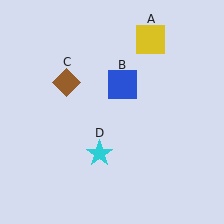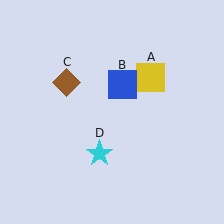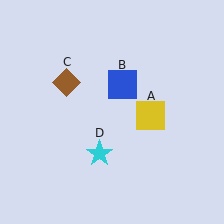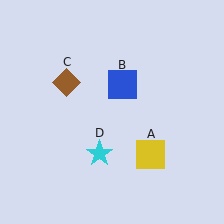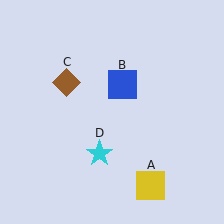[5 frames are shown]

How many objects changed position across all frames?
1 object changed position: yellow square (object A).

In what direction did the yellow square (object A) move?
The yellow square (object A) moved down.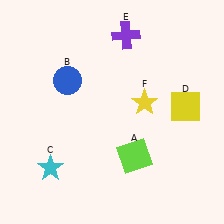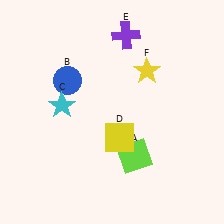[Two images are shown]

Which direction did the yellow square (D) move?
The yellow square (D) moved left.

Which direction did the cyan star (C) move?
The cyan star (C) moved up.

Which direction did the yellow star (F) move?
The yellow star (F) moved up.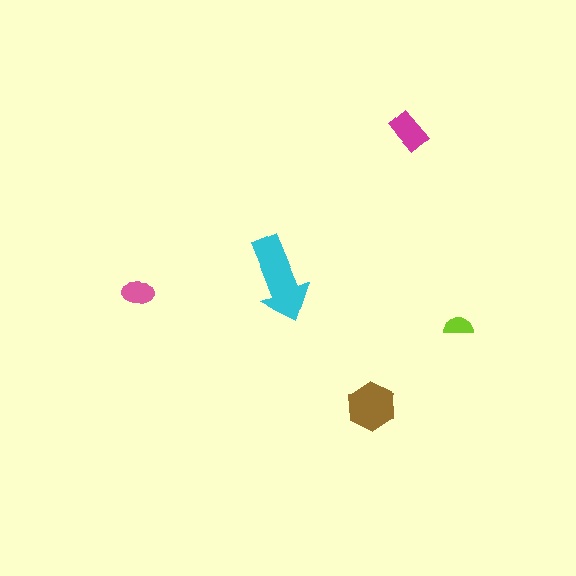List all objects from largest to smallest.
The cyan arrow, the brown hexagon, the magenta rectangle, the pink ellipse, the lime semicircle.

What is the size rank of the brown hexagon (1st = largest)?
2nd.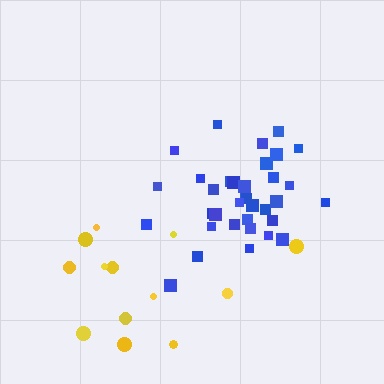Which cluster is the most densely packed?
Blue.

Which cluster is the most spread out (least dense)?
Yellow.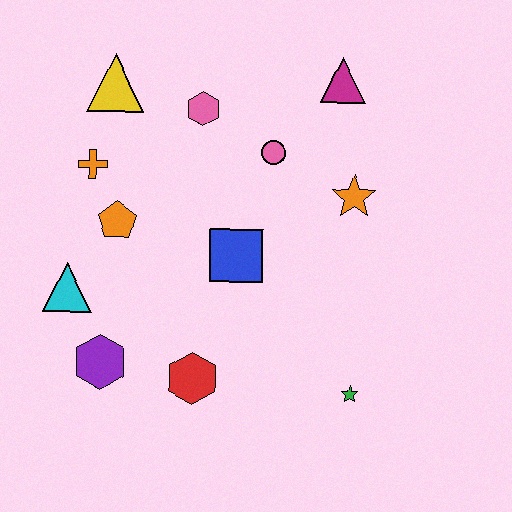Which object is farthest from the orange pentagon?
The green star is farthest from the orange pentagon.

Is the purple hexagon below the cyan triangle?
Yes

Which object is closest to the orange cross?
The orange pentagon is closest to the orange cross.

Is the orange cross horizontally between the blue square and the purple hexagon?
No